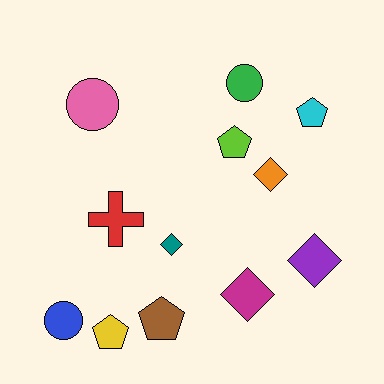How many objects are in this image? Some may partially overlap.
There are 12 objects.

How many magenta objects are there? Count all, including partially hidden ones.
There is 1 magenta object.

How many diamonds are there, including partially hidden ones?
There are 4 diamonds.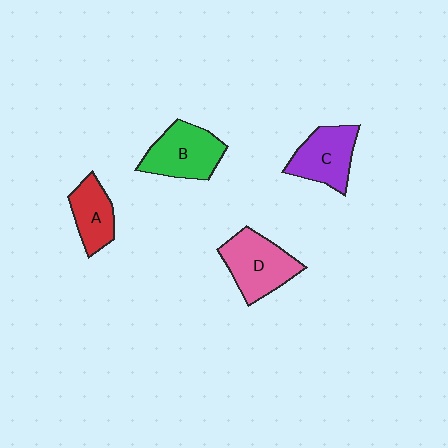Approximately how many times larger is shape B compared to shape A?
Approximately 1.4 times.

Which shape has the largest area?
Shape D (pink).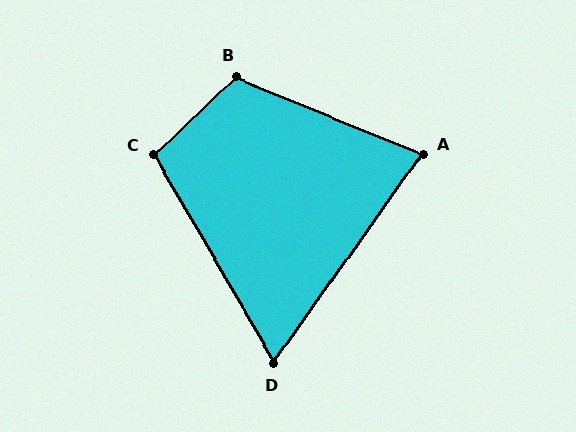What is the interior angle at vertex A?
Approximately 77 degrees (acute).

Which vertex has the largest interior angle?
B, at approximately 114 degrees.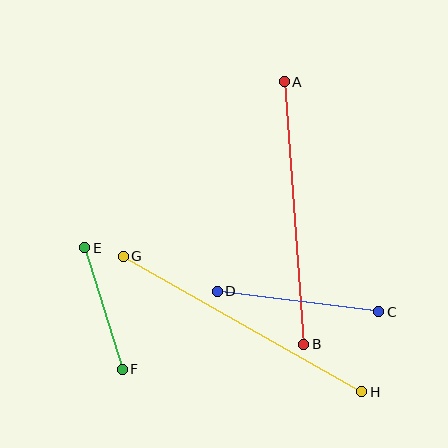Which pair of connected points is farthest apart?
Points G and H are farthest apart.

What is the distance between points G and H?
The distance is approximately 275 pixels.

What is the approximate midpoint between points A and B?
The midpoint is at approximately (294, 213) pixels.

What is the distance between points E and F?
The distance is approximately 127 pixels.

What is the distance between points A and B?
The distance is approximately 263 pixels.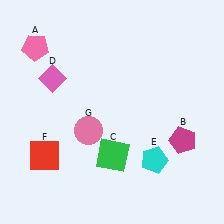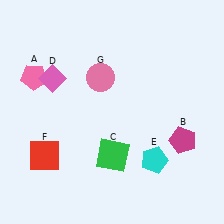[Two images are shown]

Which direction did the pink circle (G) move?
The pink circle (G) moved up.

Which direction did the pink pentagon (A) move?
The pink pentagon (A) moved down.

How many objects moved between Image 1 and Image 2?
2 objects moved between the two images.